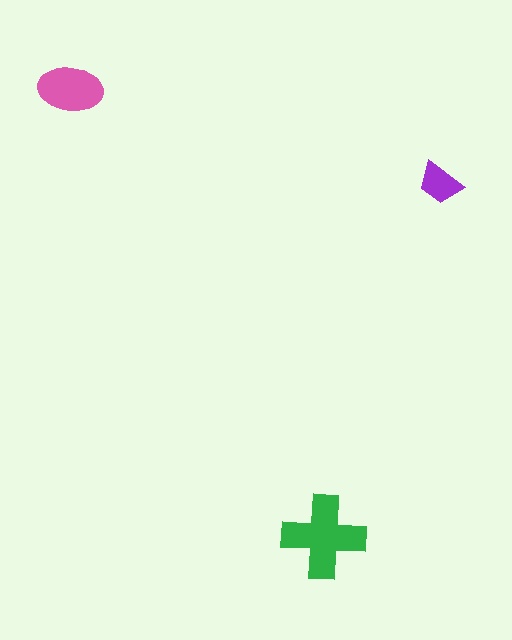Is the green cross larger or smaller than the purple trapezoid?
Larger.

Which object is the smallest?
The purple trapezoid.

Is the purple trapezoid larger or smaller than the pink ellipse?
Smaller.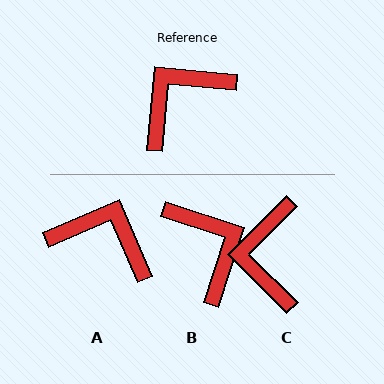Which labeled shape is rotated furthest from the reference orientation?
B, about 103 degrees away.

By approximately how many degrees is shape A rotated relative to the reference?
Approximately 61 degrees clockwise.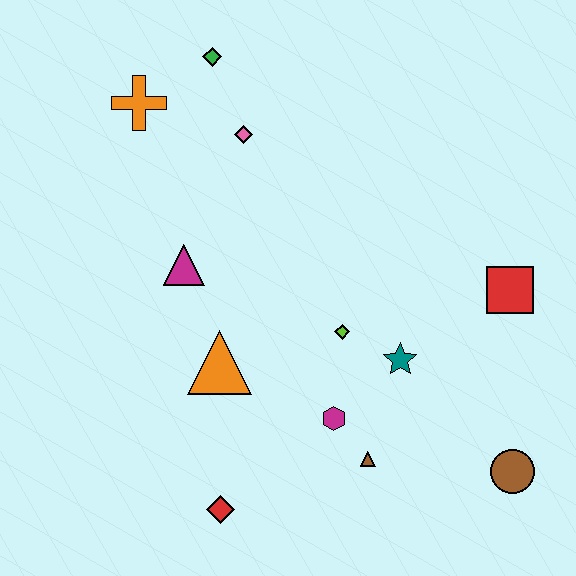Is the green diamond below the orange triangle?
No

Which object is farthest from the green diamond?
The brown circle is farthest from the green diamond.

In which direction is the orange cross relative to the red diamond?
The orange cross is above the red diamond.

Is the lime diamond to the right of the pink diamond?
Yes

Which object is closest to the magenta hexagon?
The brown triangle is closest to the magenta hexagon.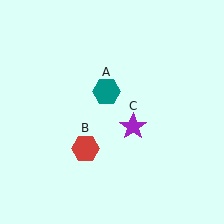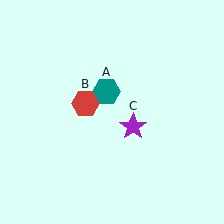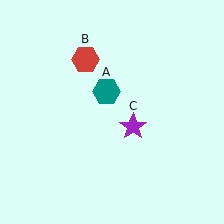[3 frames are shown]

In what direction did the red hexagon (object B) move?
The red hexagon (object B) moved up.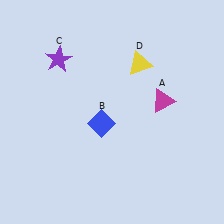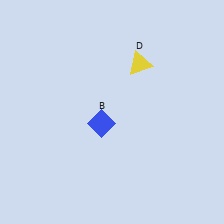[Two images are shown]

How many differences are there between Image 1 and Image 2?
There are 2 differences between the two images.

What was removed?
The purple star (C), the magenta triangle (A) were removed in Image 2.